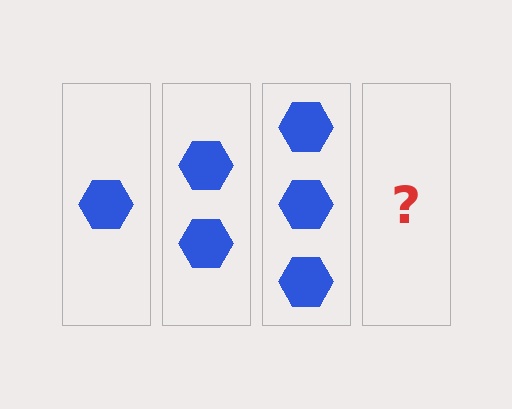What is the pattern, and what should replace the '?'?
The pattern is that each step adds one more hexagon. The '?' should be 4 hexagons.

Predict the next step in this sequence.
The next step is 4 hexagons.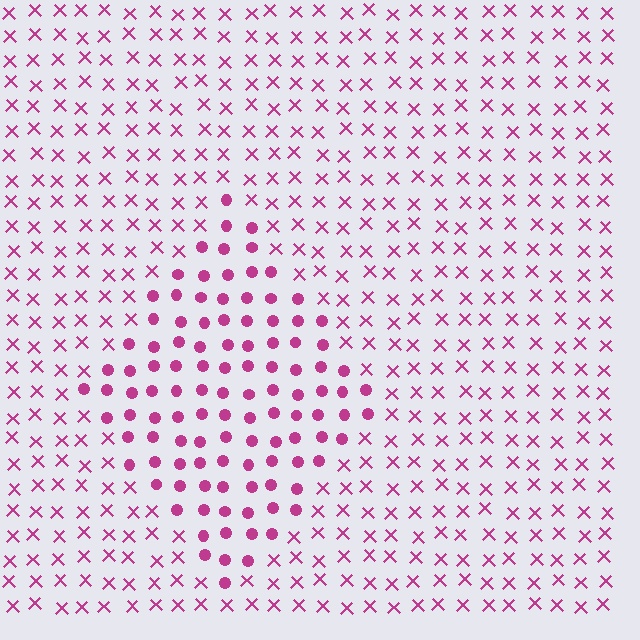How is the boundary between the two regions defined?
The boundary is defined by a change in element shape: circles inside vs. X marks outside. All elements share the same color and spacing.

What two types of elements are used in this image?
The image uses circles inside the diamond region and X marks outside it.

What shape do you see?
I see a diamond.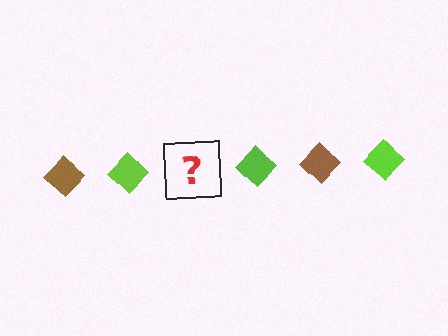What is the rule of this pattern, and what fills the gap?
The rule is that the pattern cycles through brown, lime diamonds. The gap should be filled with a brown diamond.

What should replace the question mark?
The question mark should be replaced with a brown diamond.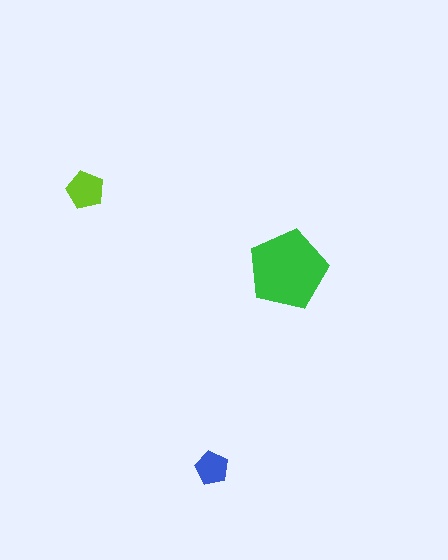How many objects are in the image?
There are 3 objects in the image.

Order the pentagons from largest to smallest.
the green one, the lime one, the blue one.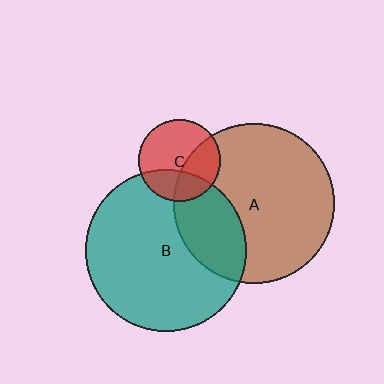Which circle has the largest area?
Circle B (teal).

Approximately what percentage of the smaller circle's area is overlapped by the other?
Approximately 25%.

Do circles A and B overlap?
Yes.